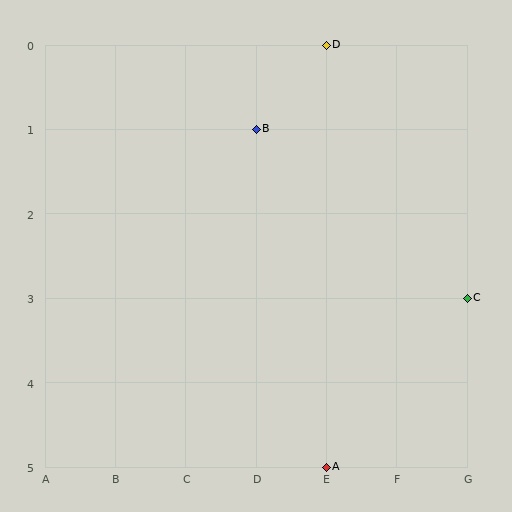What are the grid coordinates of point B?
Point B is at grid coordinates (D, 1).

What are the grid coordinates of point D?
Point D is at grid coordinates (E, 0).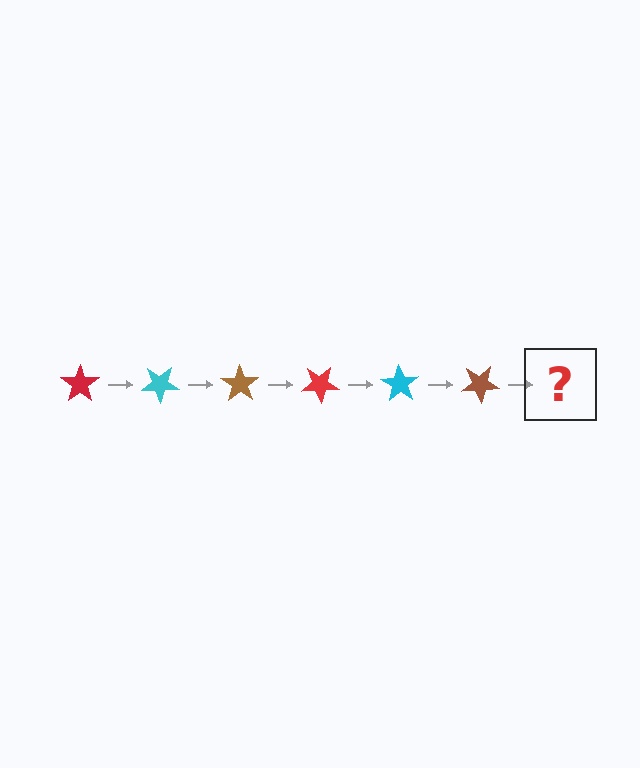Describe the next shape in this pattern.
It should be a red star, rotated 210 degrees from the start.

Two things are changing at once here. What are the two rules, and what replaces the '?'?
The two rules are that it rotates 35 degrees each step and the color cycles through red, cyan, and brown. The '?' should be a red star, rotated 210 degrees from the start.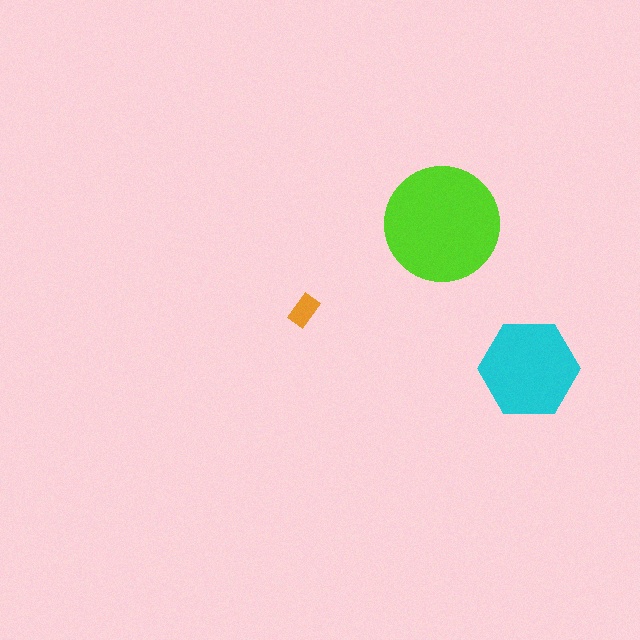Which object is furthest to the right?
The cyan hexagon is rightmost.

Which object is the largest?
The lime circle.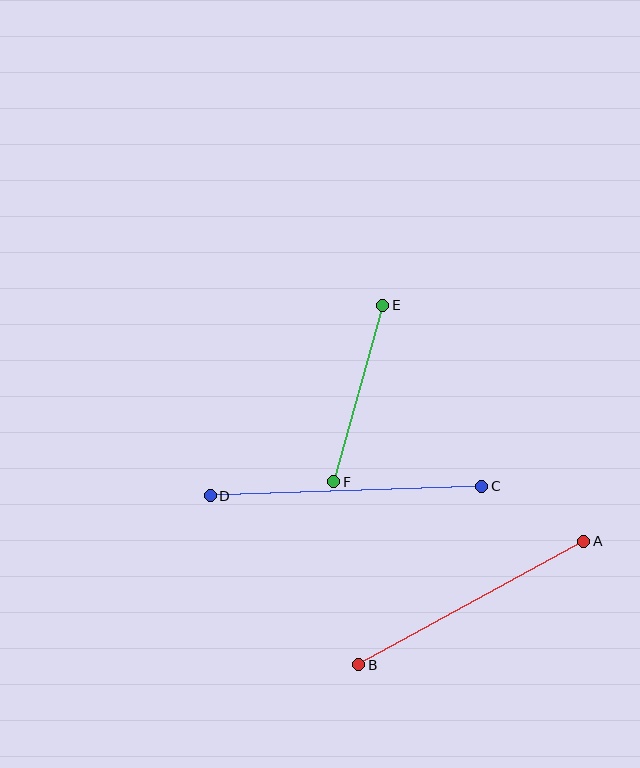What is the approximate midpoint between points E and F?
The midpoint is at approximately (358, 393) pixels.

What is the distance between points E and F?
The distance is approximately 183 pixels.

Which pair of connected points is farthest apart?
Points C and D are farthest apart.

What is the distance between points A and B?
The distance is approximately 257 pixels.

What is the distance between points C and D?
The distance is approximately 272 pixels.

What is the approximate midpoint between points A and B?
The midpoint is at approximately (471, 603) pixels.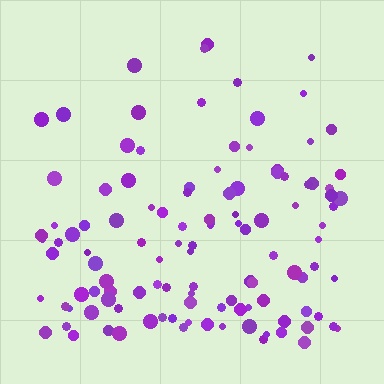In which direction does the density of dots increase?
From top to bottom, with the bottom side densest.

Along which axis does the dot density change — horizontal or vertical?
Vertical.